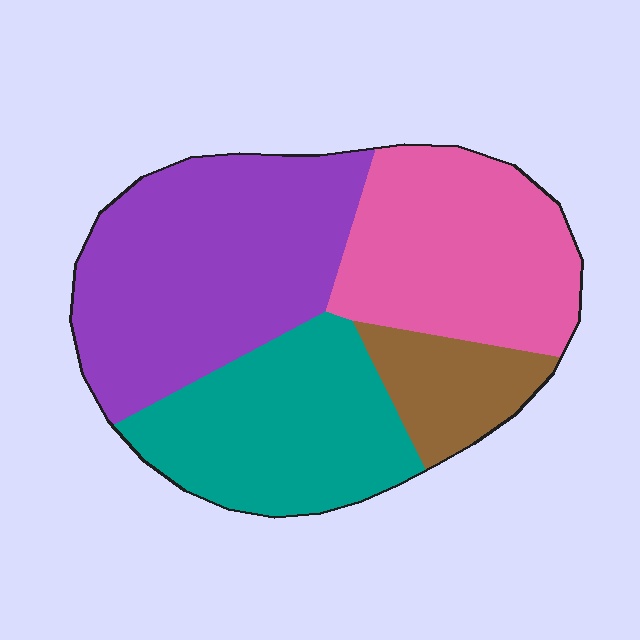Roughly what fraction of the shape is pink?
Pink takes up about one quarter (1/4) of the shape.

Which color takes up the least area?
Brown, at roughly 10%.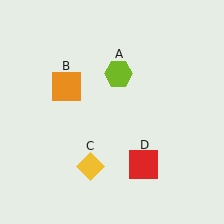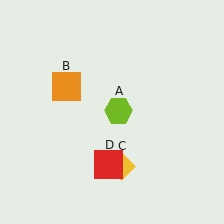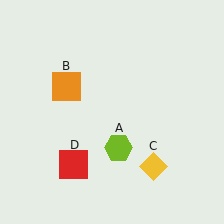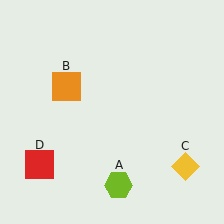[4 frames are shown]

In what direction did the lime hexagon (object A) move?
The lime hexagon (object A) moved down.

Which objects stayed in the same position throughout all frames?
Orange square (object B) remained stationary.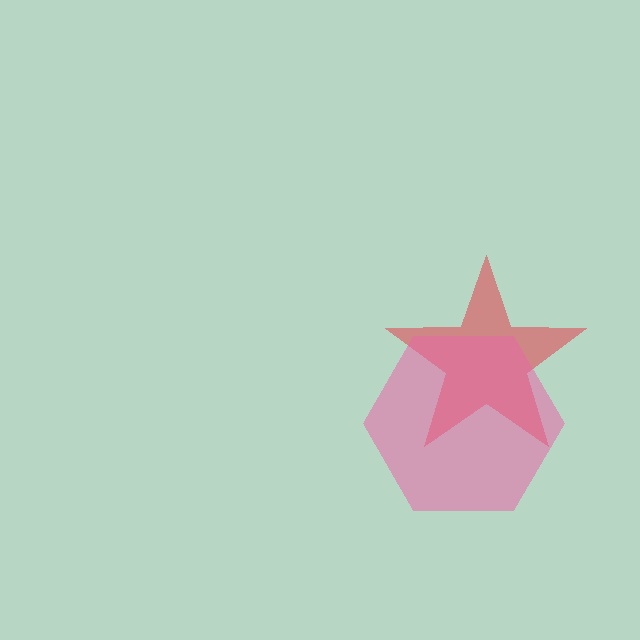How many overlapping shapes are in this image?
There are 2 overlapping shapes in the image.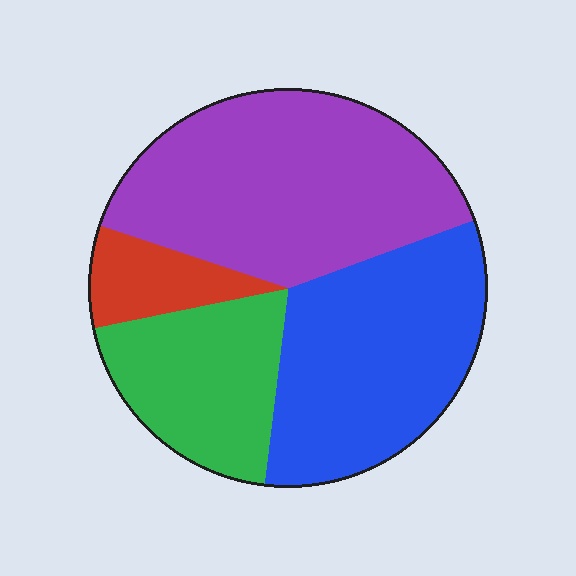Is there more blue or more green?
Blue.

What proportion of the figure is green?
Green takes up about one fifth (1/5) of the figure.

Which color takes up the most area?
Purple, at roughly 40%.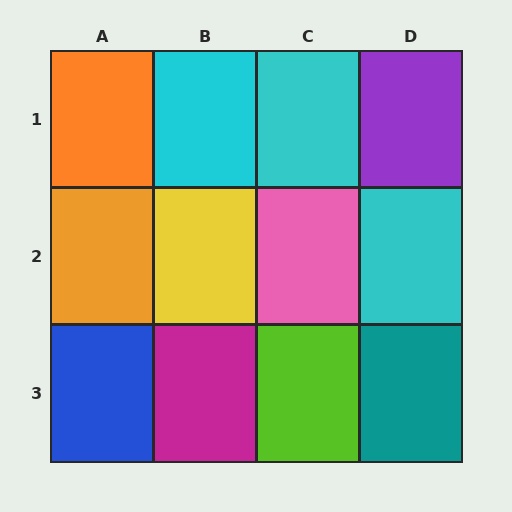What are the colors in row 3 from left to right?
Blue, magenta, lime, teal.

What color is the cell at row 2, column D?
Cyan.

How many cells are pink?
1 cell is pink.